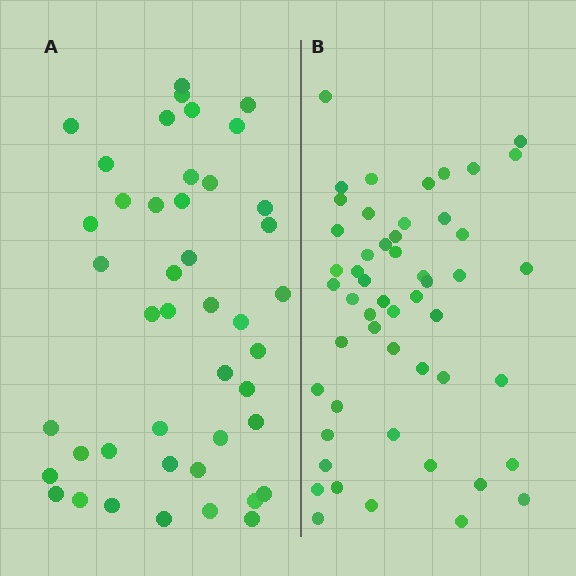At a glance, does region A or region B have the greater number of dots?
Region B (the right region) has more dots.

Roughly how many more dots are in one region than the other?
Region B has roughly 8 or so more dots than region A.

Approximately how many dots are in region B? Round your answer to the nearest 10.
About 50 dots. (The exact count is 52, which rounds to 50.)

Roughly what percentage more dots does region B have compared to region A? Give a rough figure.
About 20% more.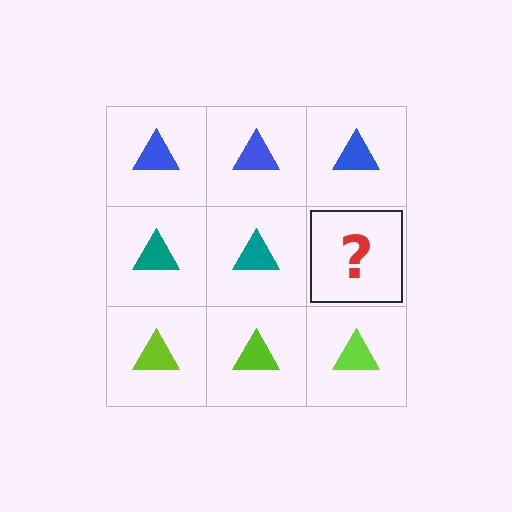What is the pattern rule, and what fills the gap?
The rule is that each row has a consistent color. The gap should be filled with a teal triangle.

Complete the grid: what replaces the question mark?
The question mark should be replaced with a teal triangle.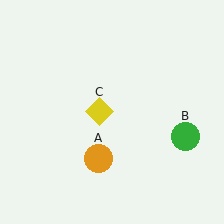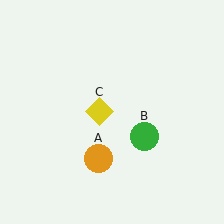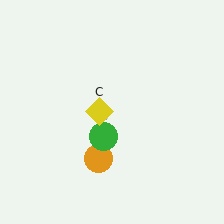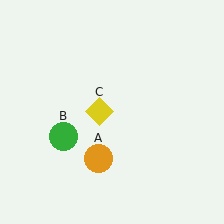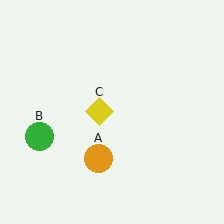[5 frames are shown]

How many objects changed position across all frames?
1 object changed position: green circle (object B).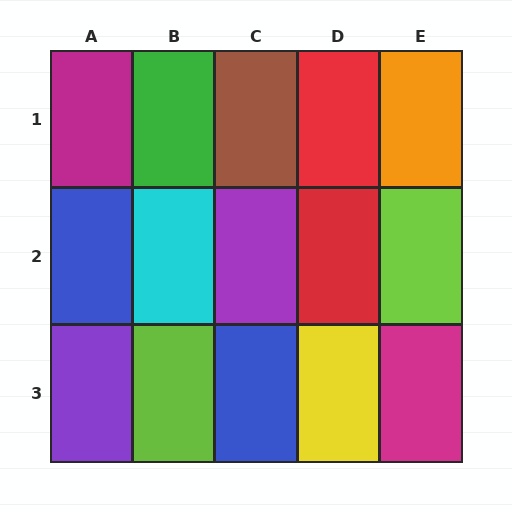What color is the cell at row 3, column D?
Yellow.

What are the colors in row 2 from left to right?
Blue, cyan, purple, red, lime.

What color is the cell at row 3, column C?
Blue.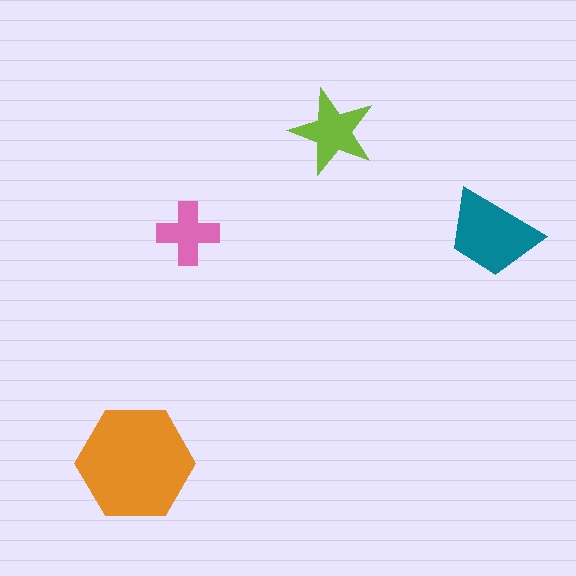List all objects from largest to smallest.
The orange hexagon, the teal trapezoid, the lime star, the pink cross.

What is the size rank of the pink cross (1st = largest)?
4th.